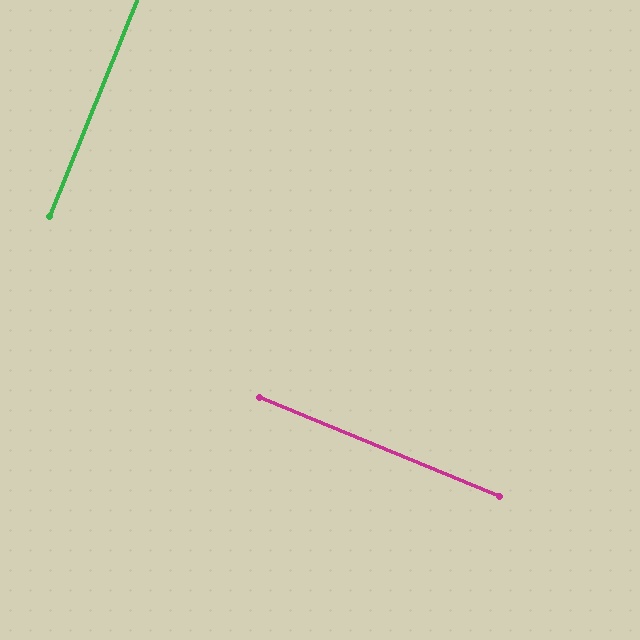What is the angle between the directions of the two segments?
Approximately 89 degrees.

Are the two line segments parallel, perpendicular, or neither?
Perpendicular — they meet at approximately 89°.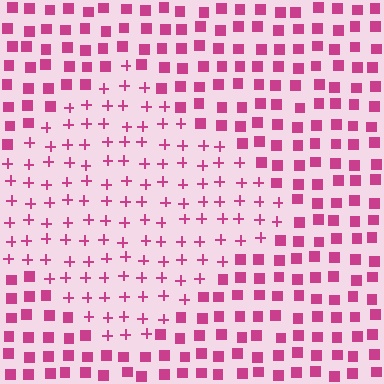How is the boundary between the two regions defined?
The boundary is defined by a change in element shape: plus signs inside vs. squares outside. All elements share the same color and spacing.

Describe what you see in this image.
The image is filled with small magenta elements arranged in a uniform grid. A diamond-shaped region contains plus signs, while the surrounding area contains squares. The boundary is defined purely by the change in element shape.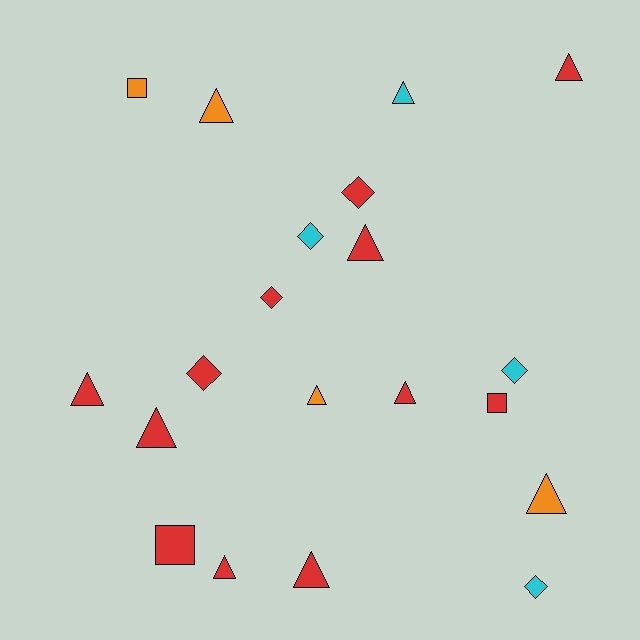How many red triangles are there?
There are 7 red triangles.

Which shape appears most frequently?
Triangle, with 11 objects.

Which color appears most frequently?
Red, with 12 objects.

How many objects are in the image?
There are 20 objects.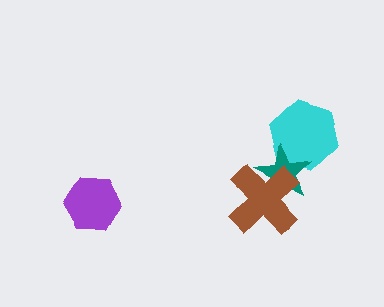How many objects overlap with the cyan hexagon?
1 object overlaps with the cyan hexagon.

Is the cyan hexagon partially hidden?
Yes, it is partially covered by another shape.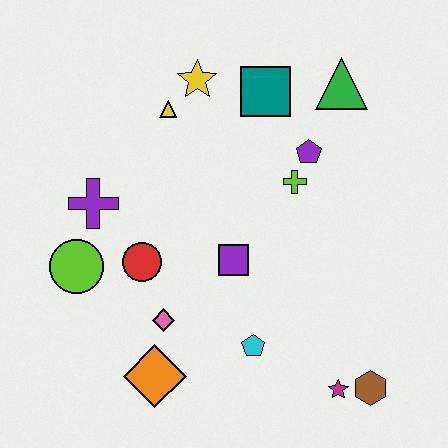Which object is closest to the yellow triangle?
The yellow star is closest to the yellow triangle.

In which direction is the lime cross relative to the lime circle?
The lime cross is to the right of the lime circle.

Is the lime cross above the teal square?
No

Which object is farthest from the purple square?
The green triangle is farthest from the purple square.